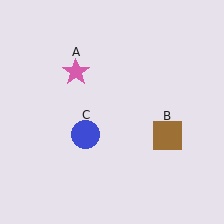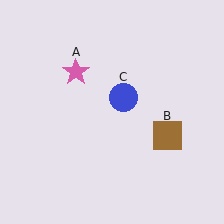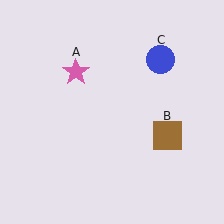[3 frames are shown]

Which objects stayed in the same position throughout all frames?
Pink star (object A) and brown square (object B) remained stationary.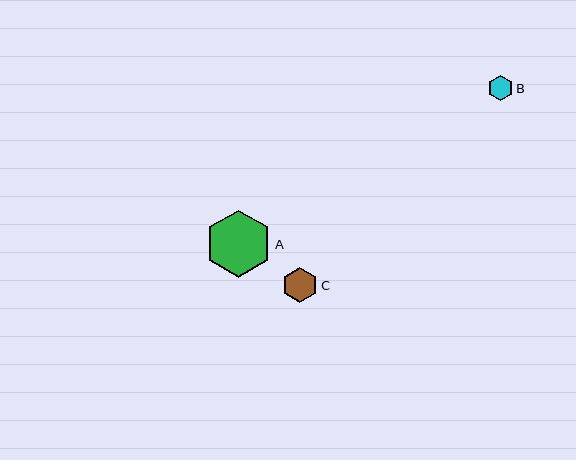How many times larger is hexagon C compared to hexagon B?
Hexagon C is approximately 1.4 times the size of hexagon B.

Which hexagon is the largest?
Hexagon A is the largest with a size of approximately 67 pixels.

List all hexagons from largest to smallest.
From largest to smallest: A, C, B.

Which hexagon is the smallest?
Hexagon B is the smallest with a size of approximately 25 pixels.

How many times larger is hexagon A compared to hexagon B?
Hexagon A is approximately 2.6 times the size of hexagon B.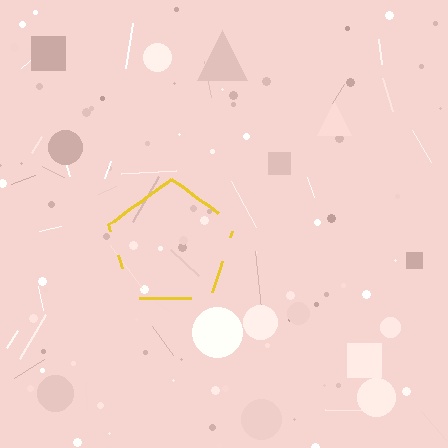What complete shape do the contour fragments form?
The contour fragments form a pentagon.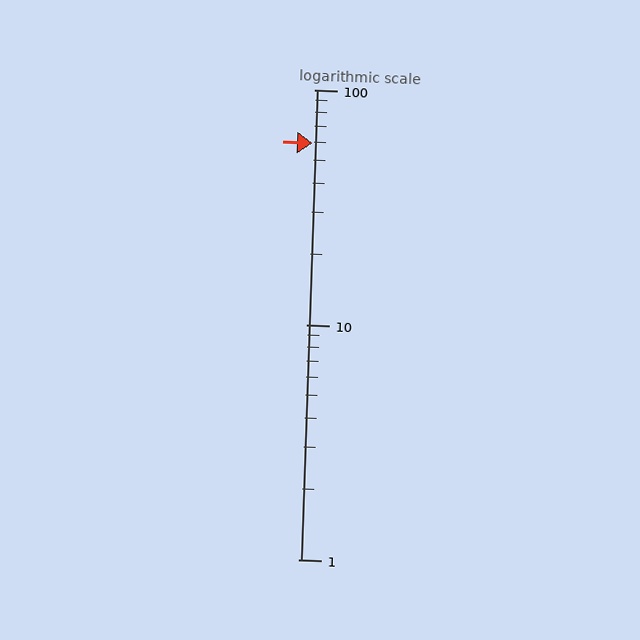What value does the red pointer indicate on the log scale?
The pointer indicates approximately 59.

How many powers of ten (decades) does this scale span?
The scale spans 2 decades, from 1 to 100.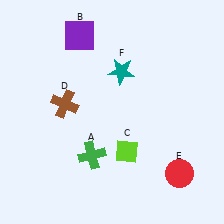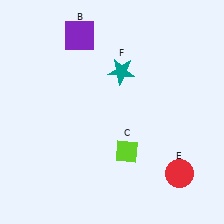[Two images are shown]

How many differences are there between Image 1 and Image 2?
There are 2 differences between the two images.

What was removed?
The green cross (A), the brown cross (D) were removed in Image 2.